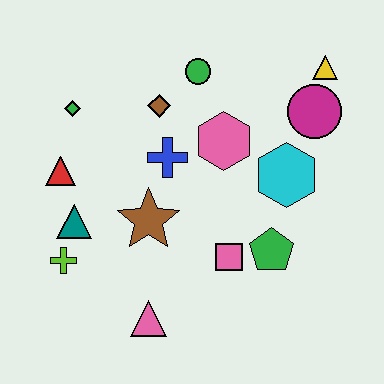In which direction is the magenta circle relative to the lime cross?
The magenta circle is to the right of the lime cross.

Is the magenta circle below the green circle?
Yes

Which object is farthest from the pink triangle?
The yellow triangle is farthest from the pink triangle.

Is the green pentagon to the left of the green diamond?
No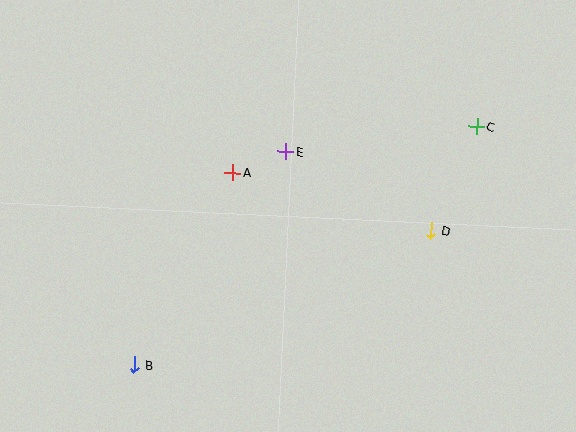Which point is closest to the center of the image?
Point E at (286, 152) is closest to the center.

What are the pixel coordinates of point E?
Point E is at (286, 152).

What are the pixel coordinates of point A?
Point A is at (233, 172).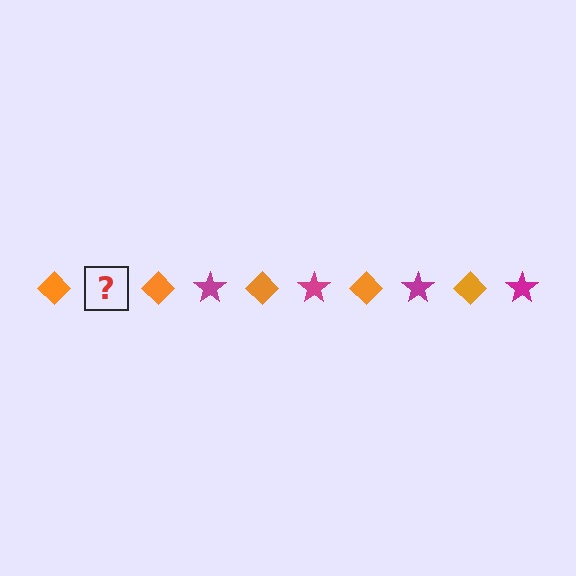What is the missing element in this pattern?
The missing element is a magenta star.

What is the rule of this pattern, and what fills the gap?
The rule is that the pattern alternates between orange diamond and magenta star. The gap should be filled with a magenta star.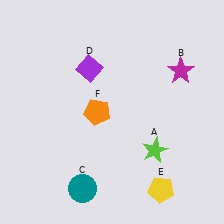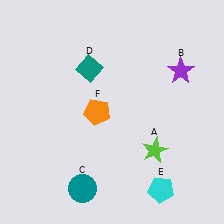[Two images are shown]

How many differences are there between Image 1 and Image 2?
There are 3 differences between the two images.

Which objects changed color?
B changed from magenta to purple. D changed from purple to teal. E changed from yellow to cyan.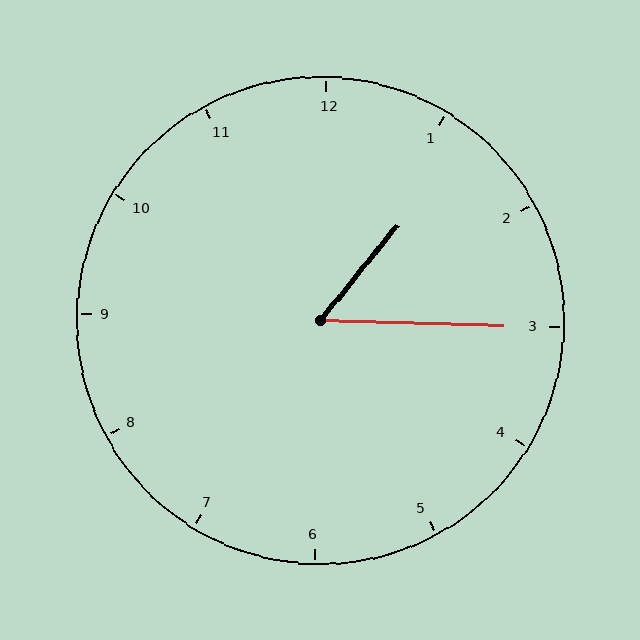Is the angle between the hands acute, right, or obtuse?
It is acute.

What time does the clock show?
1:15.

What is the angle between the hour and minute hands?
Approximately 52 degrees.